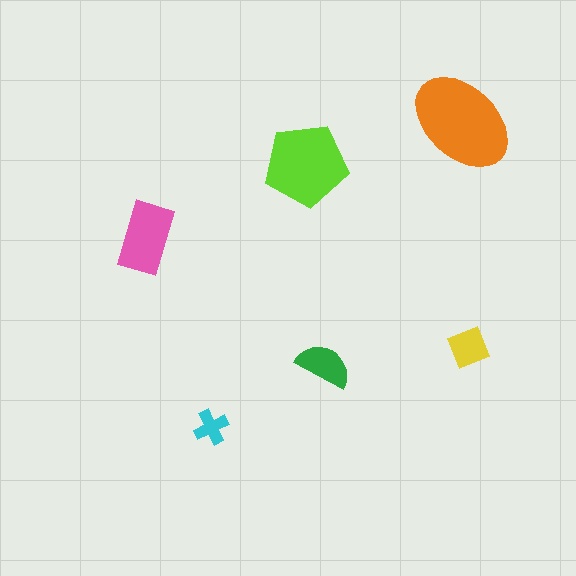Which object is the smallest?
The cyan cross.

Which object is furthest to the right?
The yellow diamond is rightmost.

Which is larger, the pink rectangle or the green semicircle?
The pink rectangle.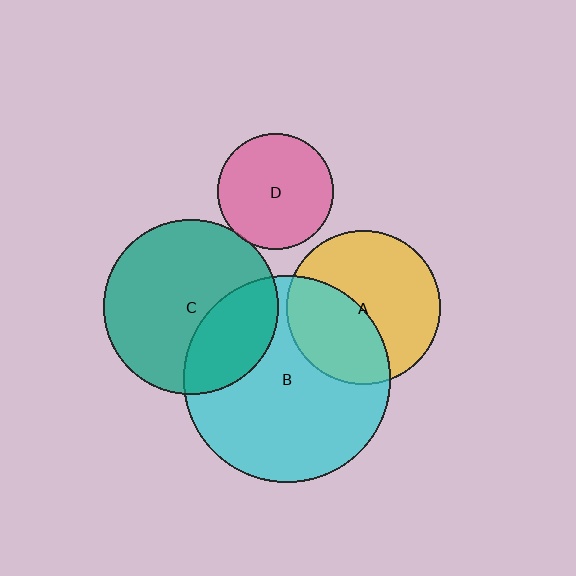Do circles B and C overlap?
Yes.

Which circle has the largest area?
Circle B (cyan).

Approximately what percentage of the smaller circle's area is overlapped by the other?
Approximately 30%.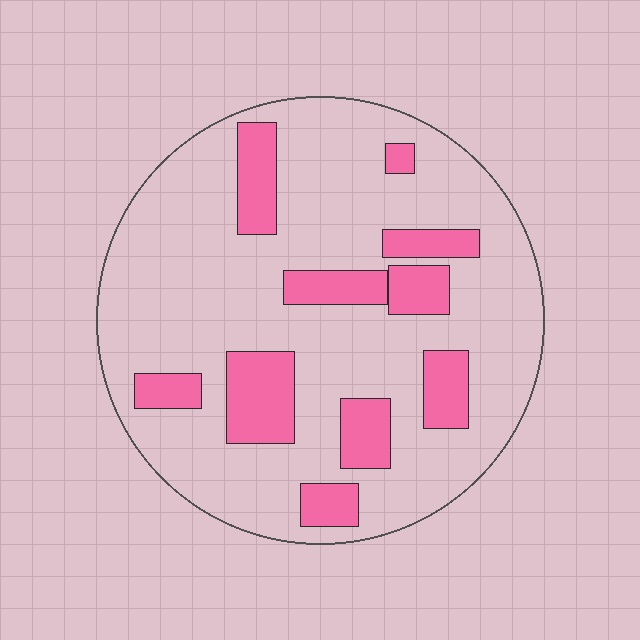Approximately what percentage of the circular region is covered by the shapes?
Approximately 20%.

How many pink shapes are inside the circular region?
10.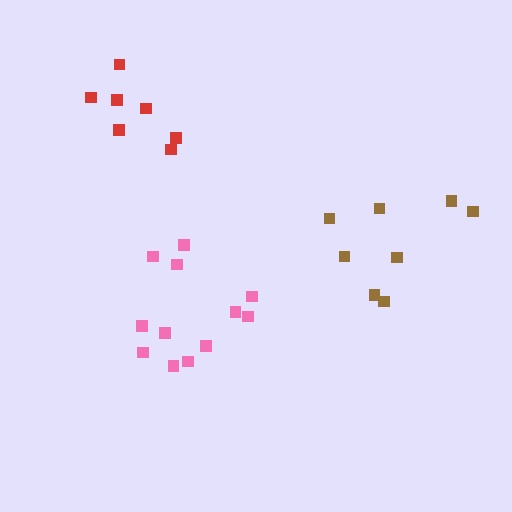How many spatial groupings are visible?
There are 3 spatial groupings.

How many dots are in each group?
Group 1: 12 dots, Group 2: 8 dots, Group 3: 7 dots (27 total).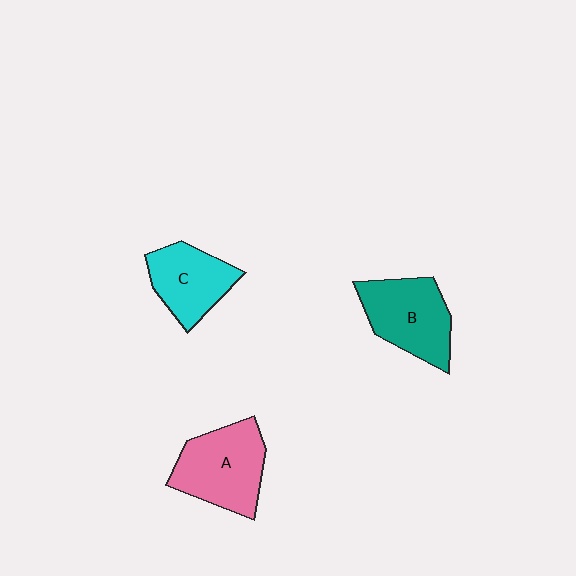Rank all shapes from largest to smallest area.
From largest to smallest: A (pink), B (teal), C (cyan).